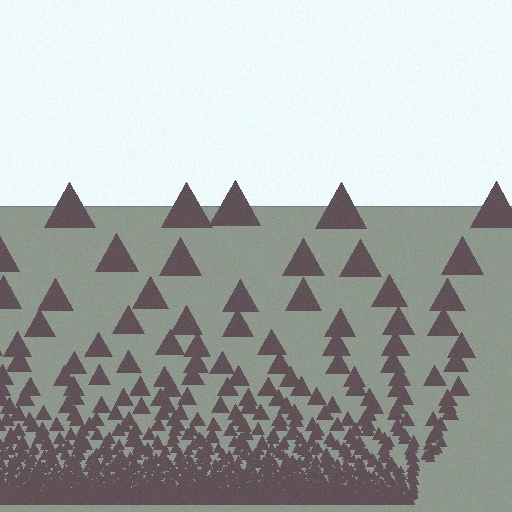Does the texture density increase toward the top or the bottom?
Density increases toward the bottom.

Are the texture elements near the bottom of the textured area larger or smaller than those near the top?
Smaller. The gradient is inverted — elements near the bottom are smaller and denser.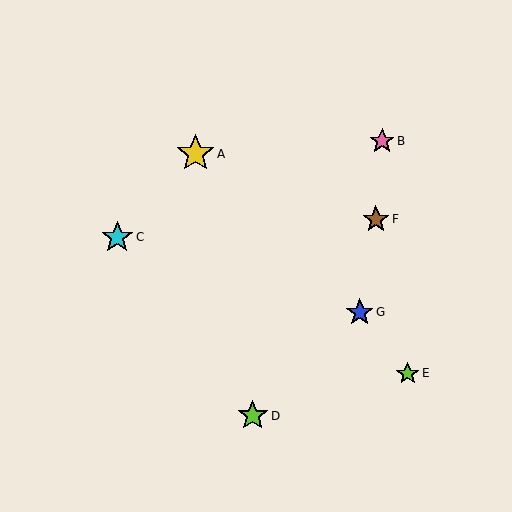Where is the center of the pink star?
The center of the pink star is at (382, 141).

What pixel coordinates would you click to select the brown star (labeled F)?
Click at (376, 219) to select the brown star F.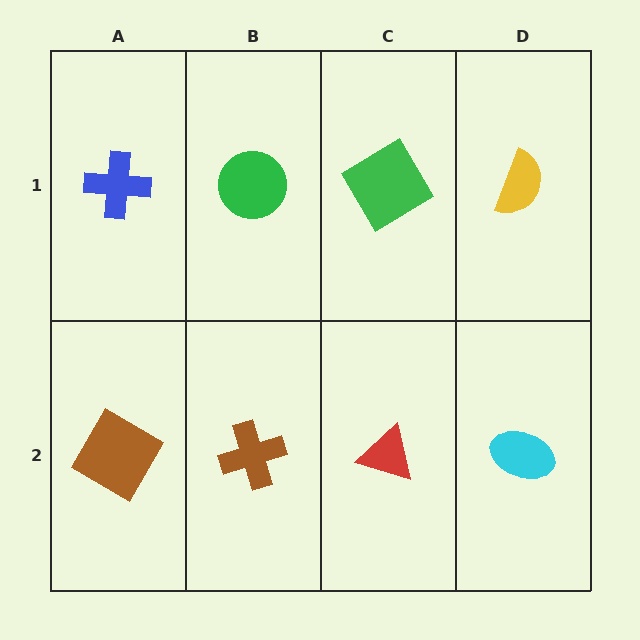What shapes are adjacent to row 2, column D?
A yellow semicircle (row 1, column D), a red triangle (row 2, column C).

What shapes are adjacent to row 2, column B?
A green circle (row 1, column B), a brown diamond (row 2, column A), a red triangle (row 2, column C).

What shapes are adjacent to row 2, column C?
A green diamond (row 1, column C), a brown cross (row 2, column B), a cyan ellipse (row 2, column D).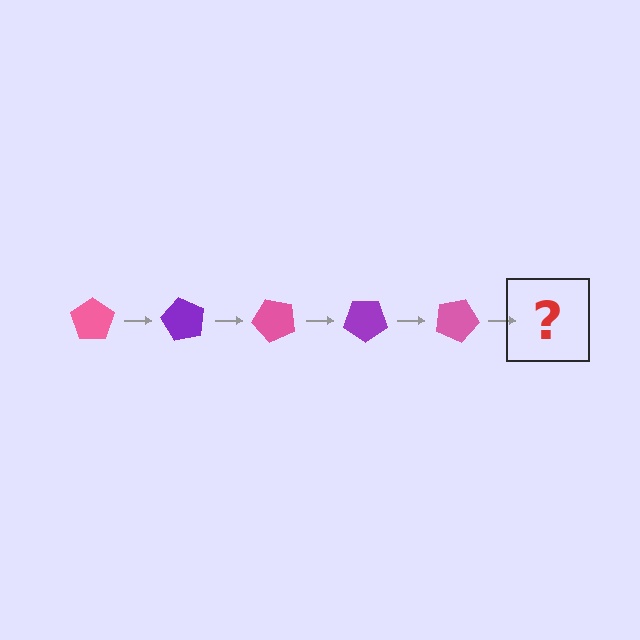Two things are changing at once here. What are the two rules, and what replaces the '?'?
The two rules are that it rotates 60 degrees each step and the color cycles through pink and purple. The '?' should be a purple pentagon, rotated 300 degrees from the start.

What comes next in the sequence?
The next element should be a purple pentagon, rotated 300 degrees from the start.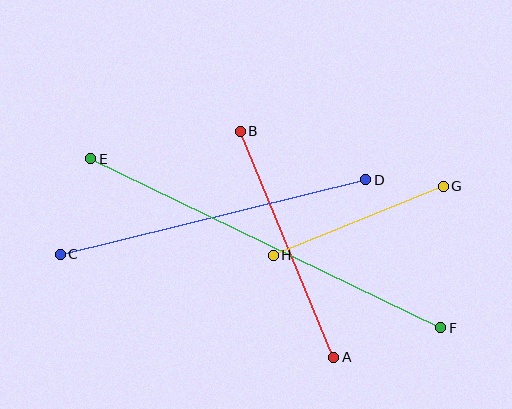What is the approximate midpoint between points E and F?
The midpoint is at approximately (266, 243) pixels.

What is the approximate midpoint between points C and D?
The midpoint is at approximately (213, 217) pixels.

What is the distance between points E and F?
The distance is approximately 388 pixels.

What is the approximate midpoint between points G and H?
The midpoint is at approximately (358, 221) pixels.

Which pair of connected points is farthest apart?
Points E and F are farthest apart.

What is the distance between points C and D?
The distance is approximately 314 pixels.